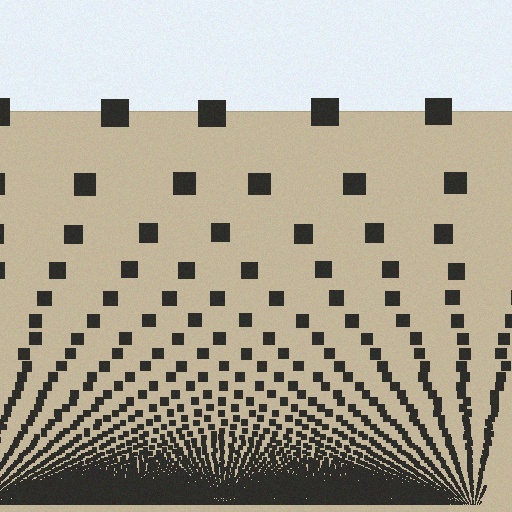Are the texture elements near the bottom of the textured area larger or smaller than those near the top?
Smaller. The gradient is inverted — elements near the bottom are smaller and denser.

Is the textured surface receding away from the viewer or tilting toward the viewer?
The surface appears to tilt toward the viewer. Texture elements get larger and sparser toward the top.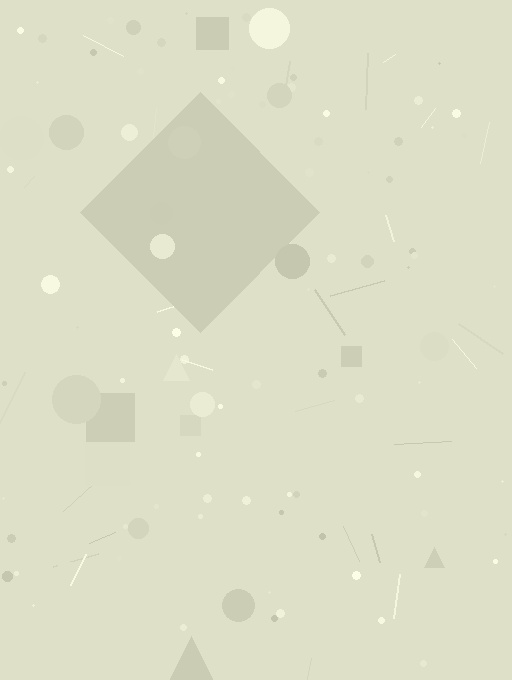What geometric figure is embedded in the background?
A diamond is embedded in the background.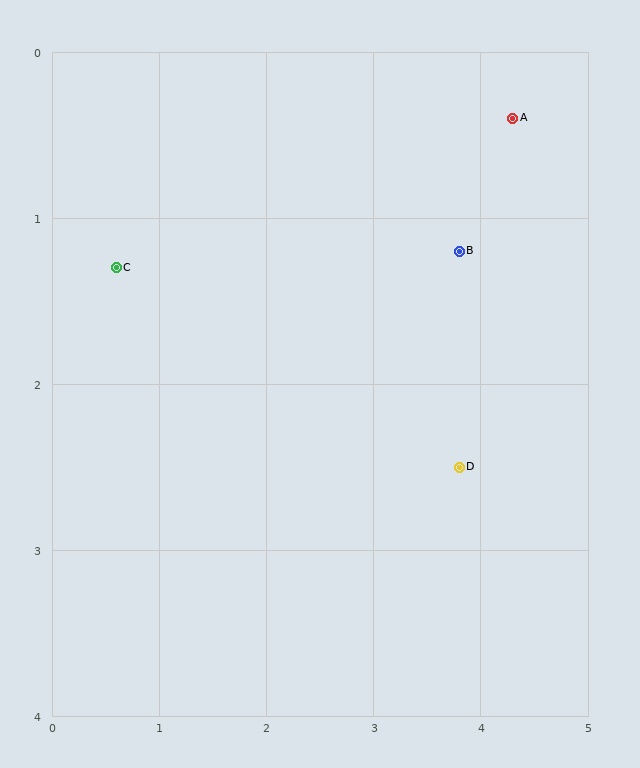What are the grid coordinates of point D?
Point D is at approximately (3.8, 2.5).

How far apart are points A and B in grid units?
Points A and B are about 0.9 grid units apart.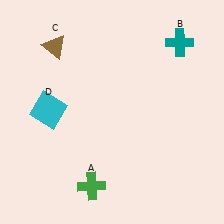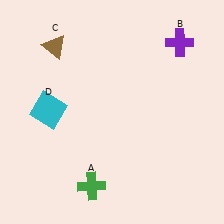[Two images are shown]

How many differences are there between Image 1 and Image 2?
There is 1 difference between the two images.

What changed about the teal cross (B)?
In Image 1, B is teal. In Image 2, it changed to purple.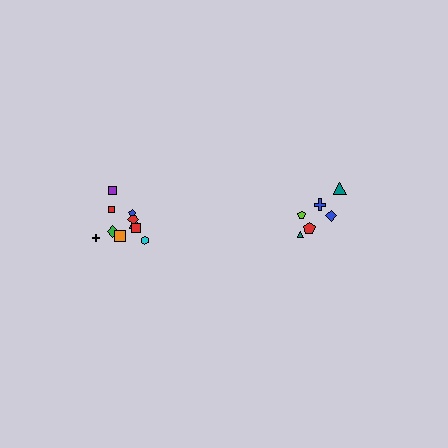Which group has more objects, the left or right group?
The left group.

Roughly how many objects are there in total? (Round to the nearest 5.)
Roughly 15 objects in total.